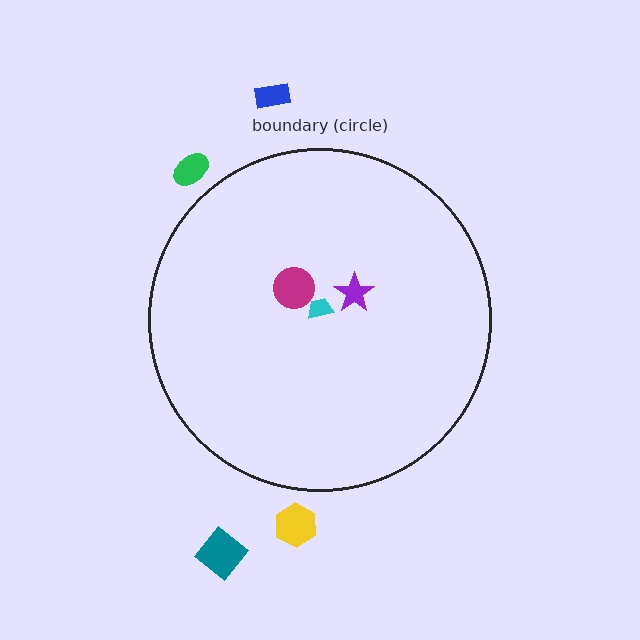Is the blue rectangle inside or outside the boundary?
Outside.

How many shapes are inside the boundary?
3 inside, 4 outside.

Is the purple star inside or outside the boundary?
Inside.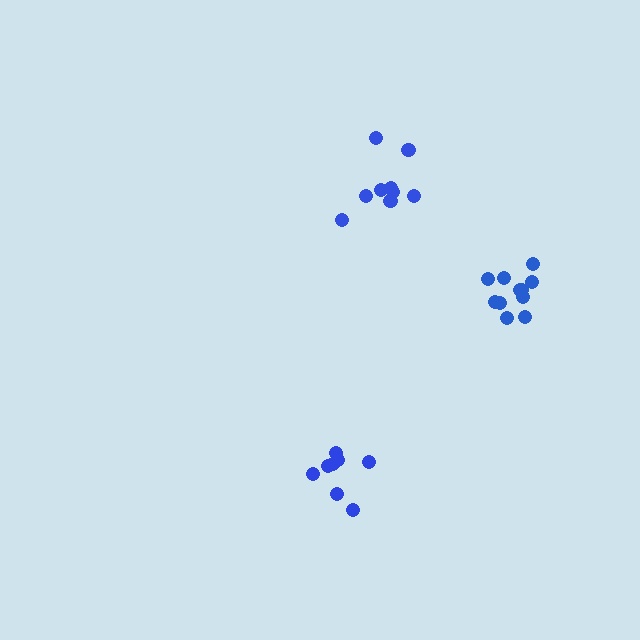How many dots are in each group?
Group 1: 9 dots, Group 2: 8 dots, Group 3: 11 dots (28 total).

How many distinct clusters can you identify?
There are 3 distinct clusters.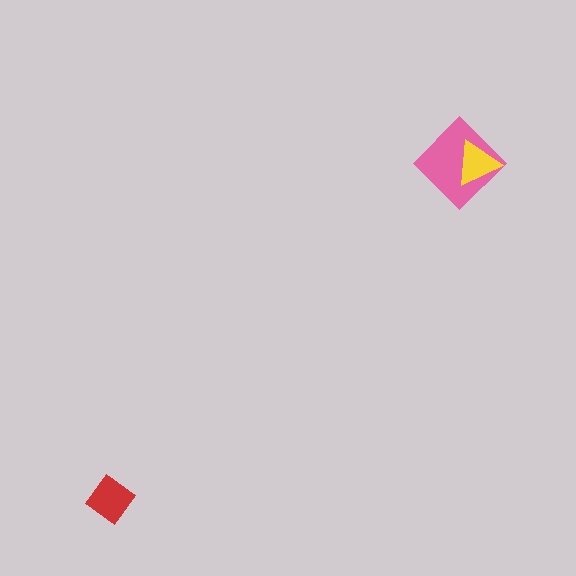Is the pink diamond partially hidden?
Yes, it is partially covered by another shape.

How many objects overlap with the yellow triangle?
1 object overlaps with the yellow triangle.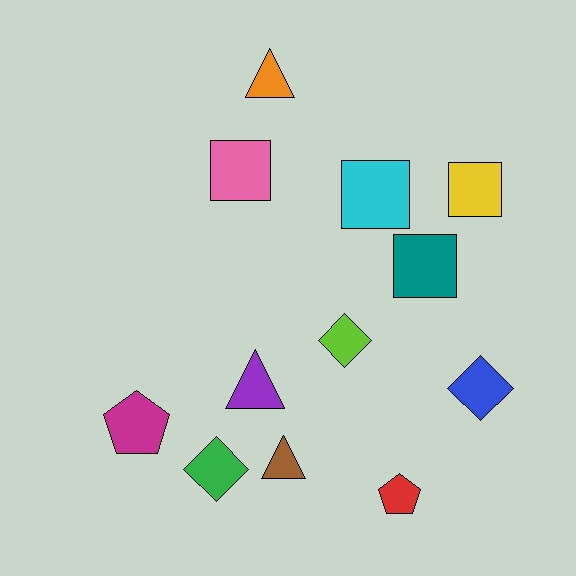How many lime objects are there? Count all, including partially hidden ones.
There is 1 lime object.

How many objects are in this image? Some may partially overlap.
There are 12 objects.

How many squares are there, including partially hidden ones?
There are 4 squares.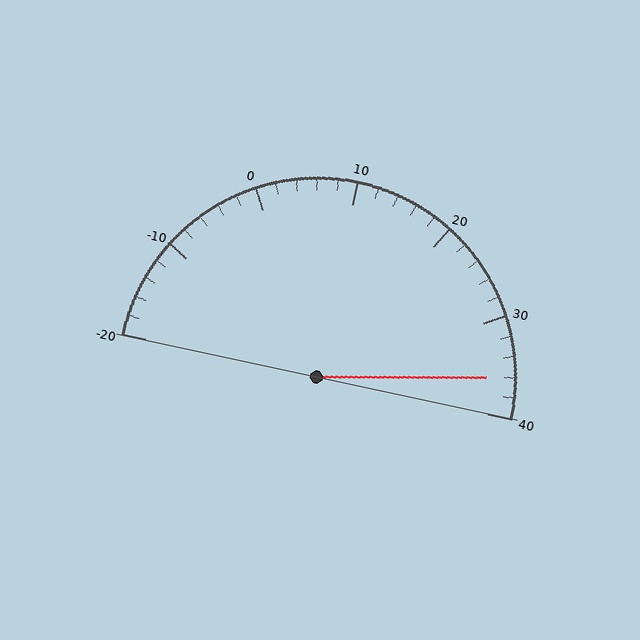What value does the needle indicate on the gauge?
The needle indicates approximately 36.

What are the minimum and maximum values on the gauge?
The gauge ranges from -20 to 40.